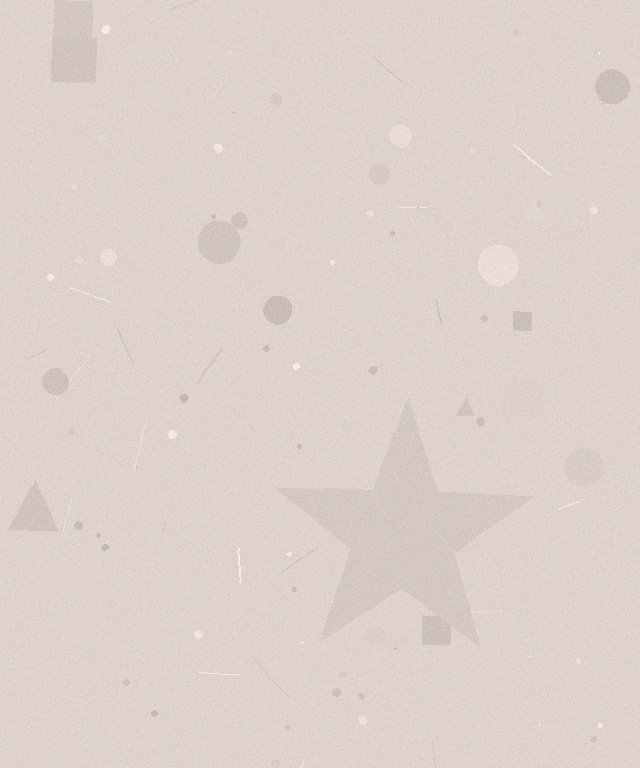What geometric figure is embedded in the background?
A star is embedded in the background.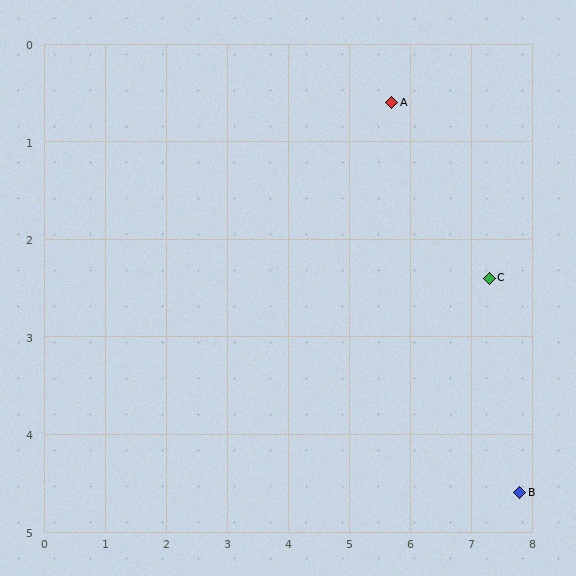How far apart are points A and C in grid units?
Points A and C are about 2.4 grid units apart.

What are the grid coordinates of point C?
Point C is at approximately (7.3, 2.4).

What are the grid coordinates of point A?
Point A is at approximately (5.7, 0.6).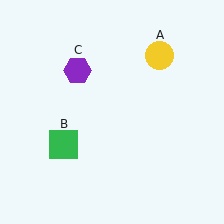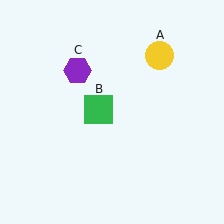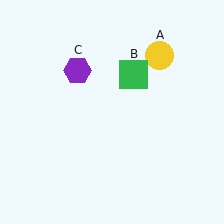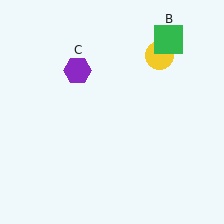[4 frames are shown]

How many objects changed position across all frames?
1 object changed position: green square (object B).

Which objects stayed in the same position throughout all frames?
Yellow circle (object A) and purple hexagon (object C) remained stationary.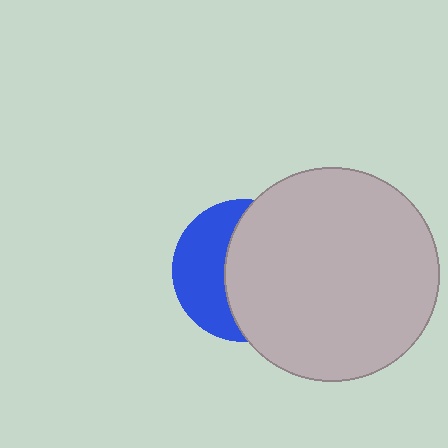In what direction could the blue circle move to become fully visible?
The blue circle could move left. That would shift it out from behind the light gray circle entirely.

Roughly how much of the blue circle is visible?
A small part of it is visible (roughly 40%).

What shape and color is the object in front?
The object in front is a light gray circle.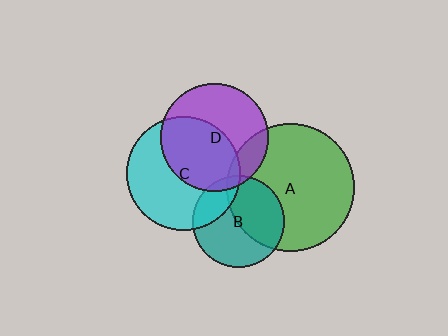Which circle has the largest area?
Circle A (green).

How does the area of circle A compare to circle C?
Approximately 1.3 times.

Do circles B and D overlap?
Yes.